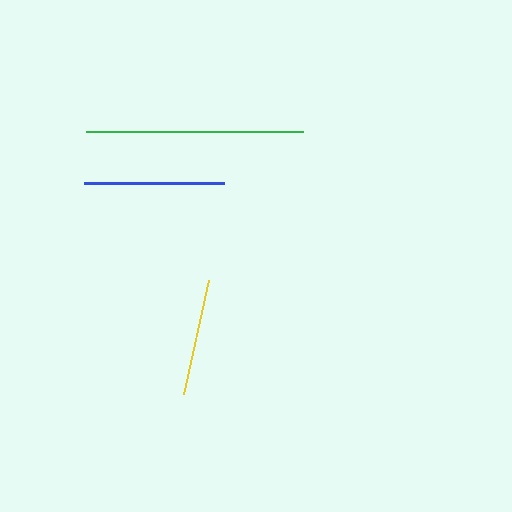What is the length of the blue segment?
The blue segment is approximately 140 pixels long.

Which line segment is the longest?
The green line is the longest at approximately 217 pixels.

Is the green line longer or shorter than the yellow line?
The green line is longer than the yellow line.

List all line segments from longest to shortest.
From longest to shortest: green, blue, yellow.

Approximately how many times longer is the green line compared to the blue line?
The green line is approximately 1.5 times the length of the blue line.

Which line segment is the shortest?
The yellow line is the shortest at approximately 117 pixels.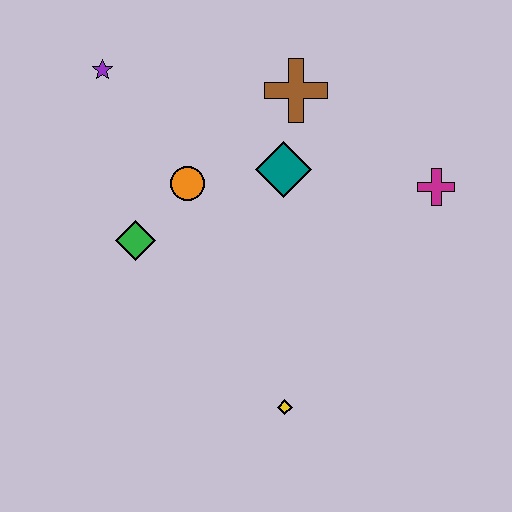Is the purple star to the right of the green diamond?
No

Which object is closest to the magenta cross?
The teal diamond is closest to the magenta cross.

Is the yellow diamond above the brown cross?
No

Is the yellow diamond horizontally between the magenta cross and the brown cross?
No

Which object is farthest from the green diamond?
The magenta cross is farthest from the green diamond.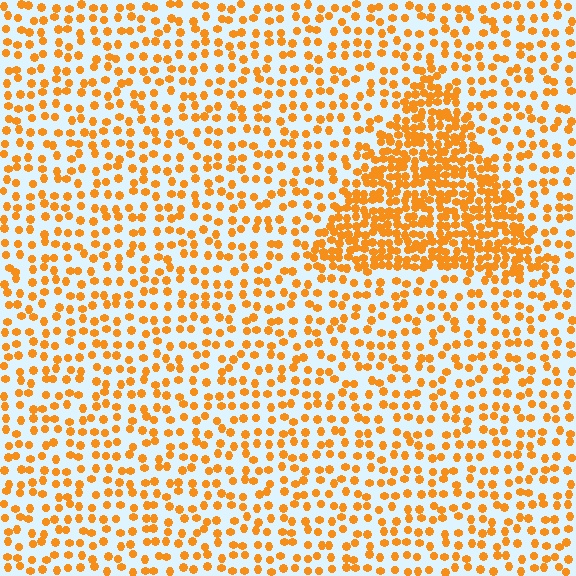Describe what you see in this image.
The image contains small orange elements arranged at two different densities. A triangle-shaped region is visible where the elements are more densely packed than the surrounding area.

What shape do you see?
I see a triangle.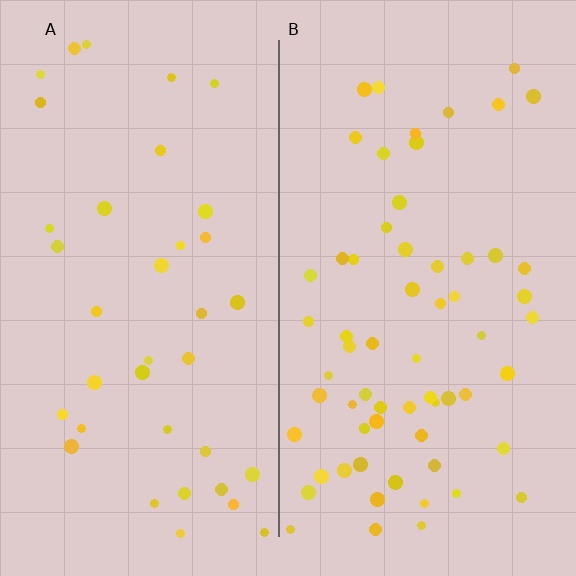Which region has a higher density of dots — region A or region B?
B (the right).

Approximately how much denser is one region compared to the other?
Approximately 1.7× — region B over region A.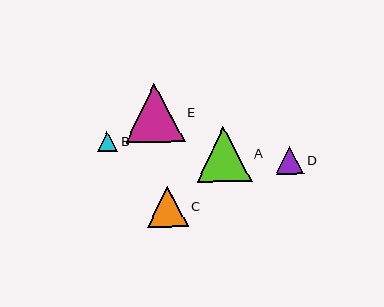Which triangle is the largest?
Triangle E is the largest with a size of approximately 59 pixels.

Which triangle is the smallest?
Triangle B is the smallest with a size of approximately 20 pixels.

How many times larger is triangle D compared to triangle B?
Triangle D is approximately 1.4 times the size of triangle B.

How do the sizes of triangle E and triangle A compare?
Triangle E and triangle A are approximately the same size.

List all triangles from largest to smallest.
From largest to smallest: E, A, C, D, B.